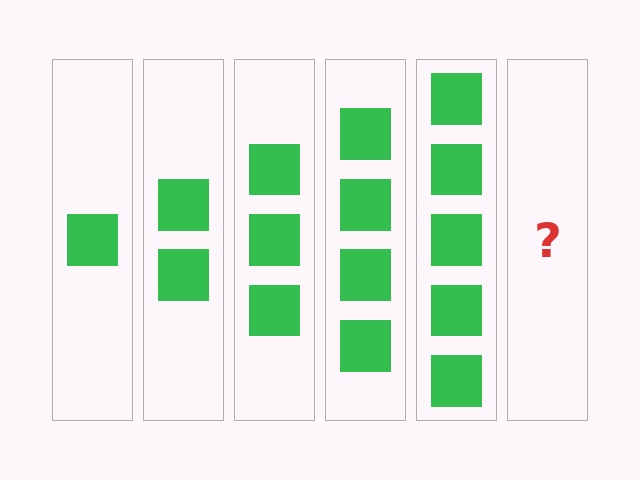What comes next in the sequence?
The next element should be 6 squares.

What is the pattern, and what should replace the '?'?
The pattern is that each step adds one more square. The '?' should be 6 squares.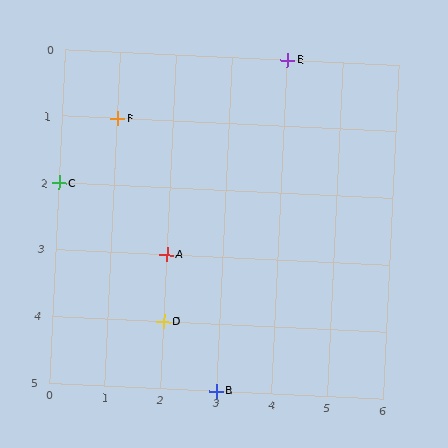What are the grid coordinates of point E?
Point E is at grid coordinates (4, 0).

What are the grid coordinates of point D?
Point D is at grid coordinates (2, 4).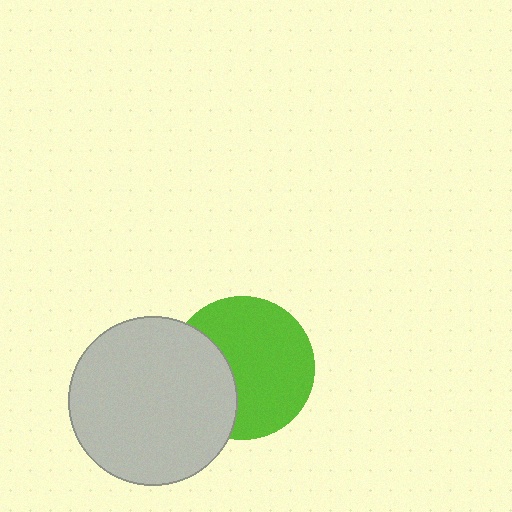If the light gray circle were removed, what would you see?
You would see the complete lime circle.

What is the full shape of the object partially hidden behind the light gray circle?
The partially hidden object is a lime circle.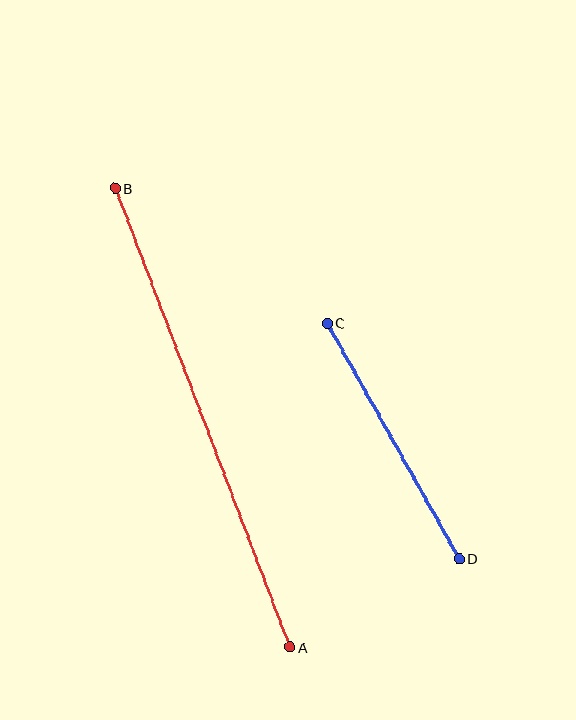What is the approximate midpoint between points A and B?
The midpoint is at approximately (203, 418) pixels.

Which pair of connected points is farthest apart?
Points A and B are farthest apart.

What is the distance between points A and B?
The distance is approximately 491 pixels.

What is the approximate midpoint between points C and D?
The midpoint is at approximately (393, 441) pixels.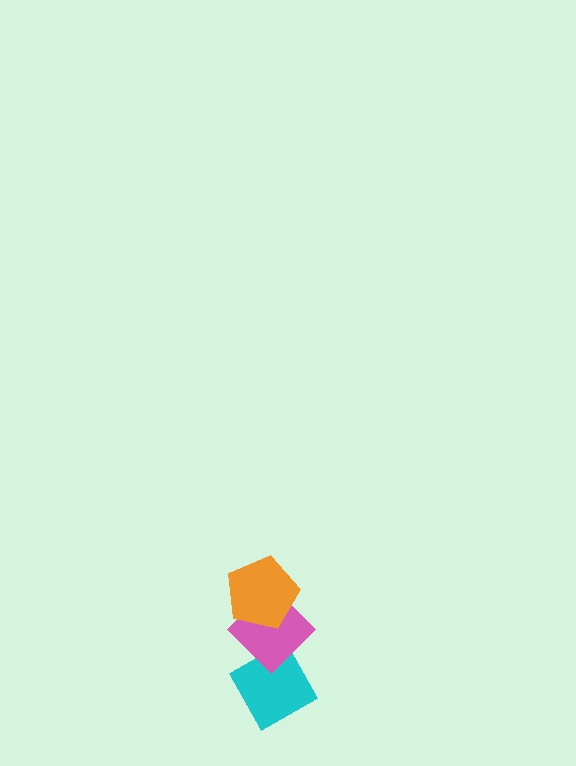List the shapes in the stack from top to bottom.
From top to bottom: the orange pentagon, the pink diamond, the cyan diamond.